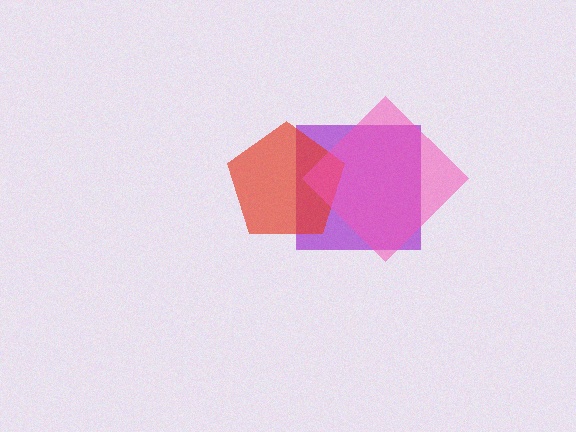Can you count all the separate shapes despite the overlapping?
Yes, there are 3 separate shapes.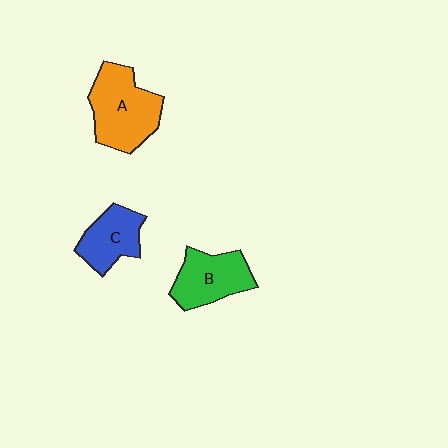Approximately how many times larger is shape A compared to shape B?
Approximately 1.3 times.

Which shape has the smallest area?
Shape C (blue).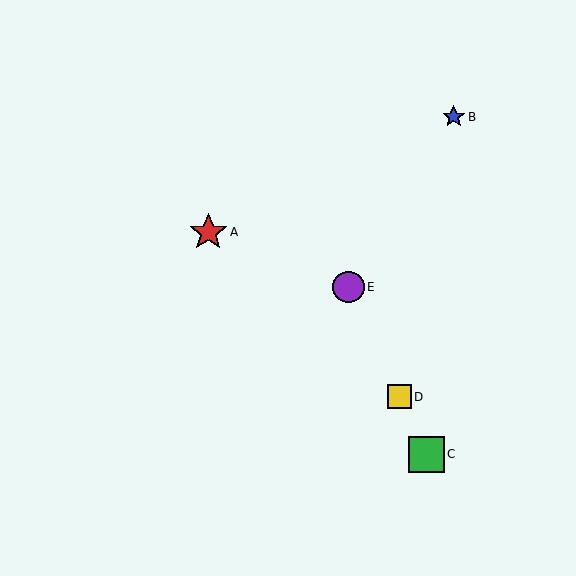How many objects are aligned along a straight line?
3 objects (C, D, E) are aligned along a straight line.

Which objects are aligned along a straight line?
Objects C, D, E are aligned along a straight line.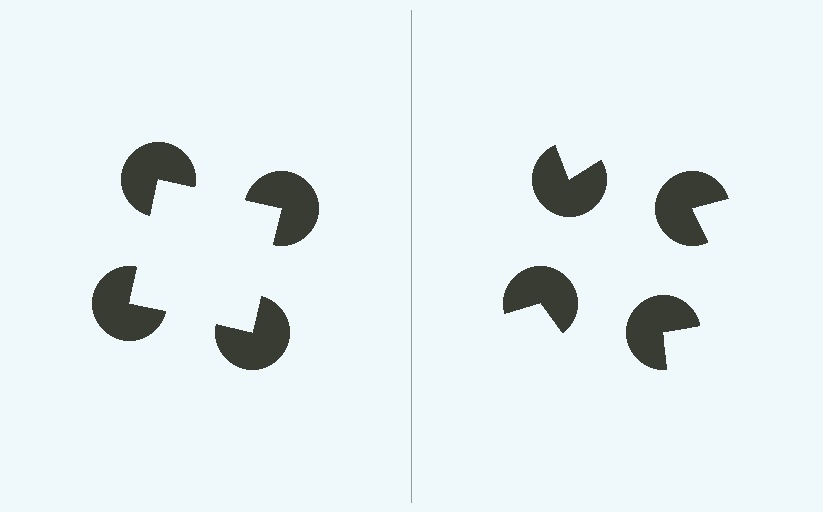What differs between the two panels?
The pac-man discs are positioned identically on both sides; only the wedge orientations differ. On the left they align to a square; on the right they are misaligned.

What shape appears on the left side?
An illusory square.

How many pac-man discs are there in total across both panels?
8 — 4 on each side.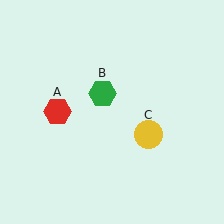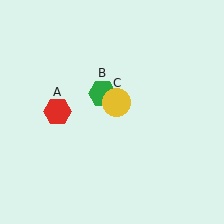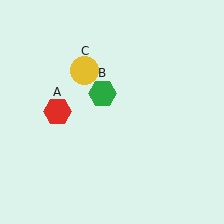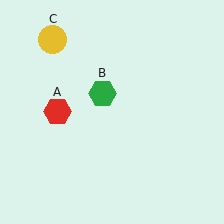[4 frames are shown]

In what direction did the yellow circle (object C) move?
The yellow circle (object C) moved up and to the left.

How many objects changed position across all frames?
1 object changed position: yellow circle (object C).